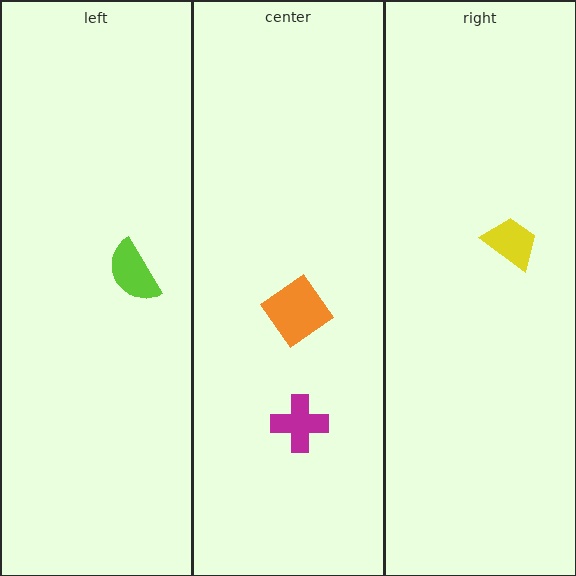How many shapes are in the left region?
1.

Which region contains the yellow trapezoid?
The right region.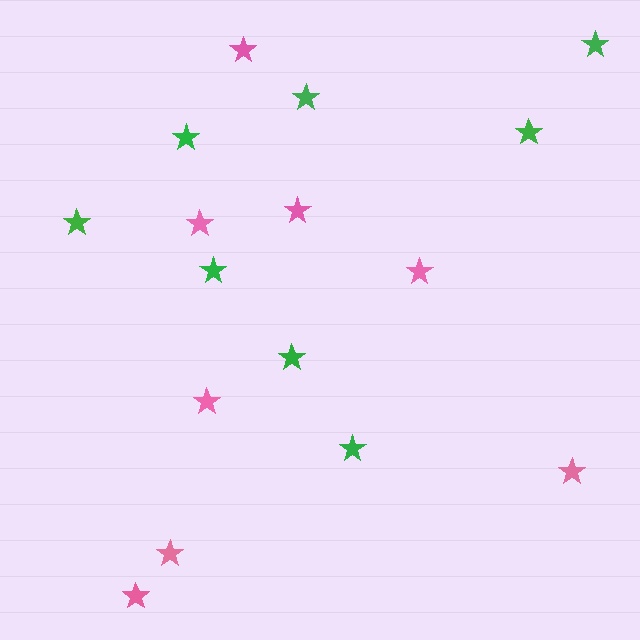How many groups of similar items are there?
There are 2 groups: one group of green stars (8) and one group of pink stars (8).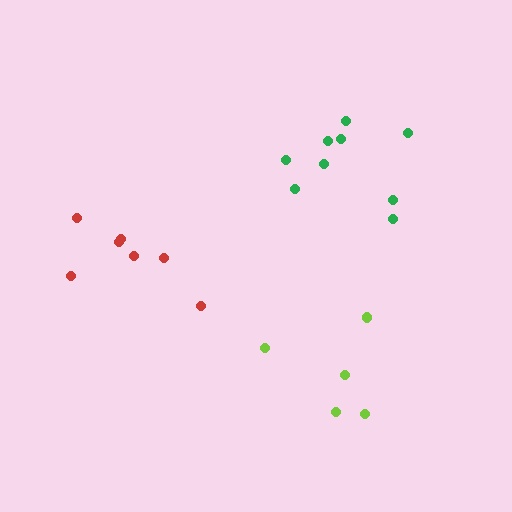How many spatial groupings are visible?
There are 3 spatial groupings.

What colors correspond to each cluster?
The clusters are colored: lime, red, green.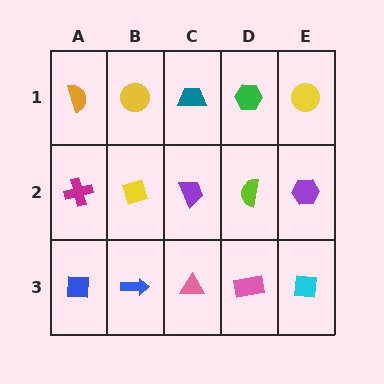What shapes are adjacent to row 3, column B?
A yellow diamond (row 2, column B), a blue square (row 3, column A), a pink triangle (row 3, column C).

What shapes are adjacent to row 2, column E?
A yellow circle (row 1, column E), a cyan square (row 3, column E), a lime semicircle (row 2, column D).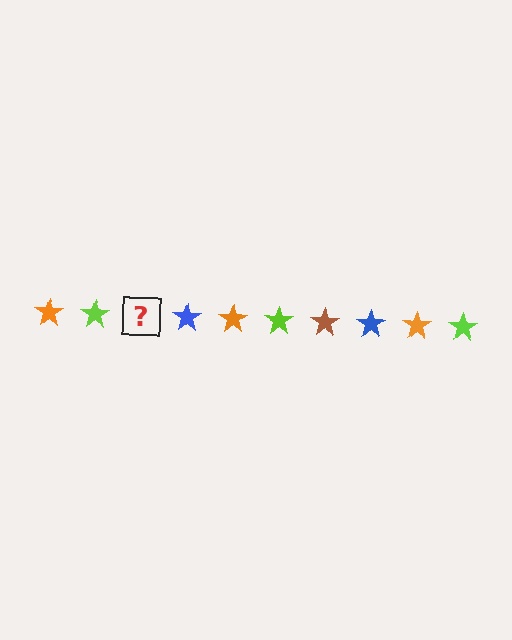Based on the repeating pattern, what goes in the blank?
The blank should be a brown star.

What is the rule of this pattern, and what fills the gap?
The rule is that the pattern cycles through orange, lime, brown, blue stars. The gap should be filled with a brown star.